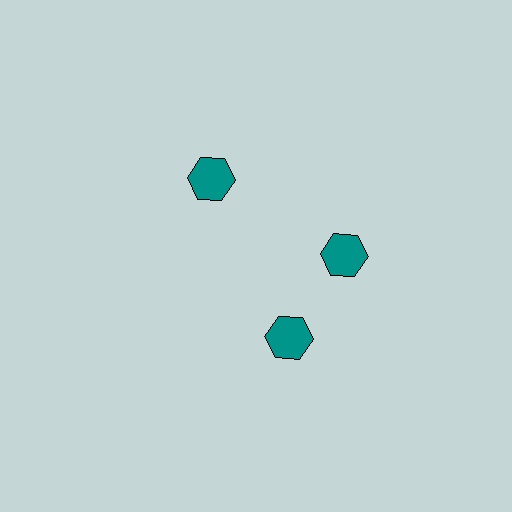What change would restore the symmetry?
The symmetry would be restored by rotating it back into even spacing with its neighbors so that all 3 hexagons sit at equal angles and equal distance from the center.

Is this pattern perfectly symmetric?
No. The 3 teal hexagons are arranged in a ring, but one element near the 7 o'clock position is rotated out of alignment along the ring, breaking the 3-fold rotational symmetry.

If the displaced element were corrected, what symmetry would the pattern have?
It would have 3-fold rotational symmetry — the pattern would map onto itself every 120 degrees.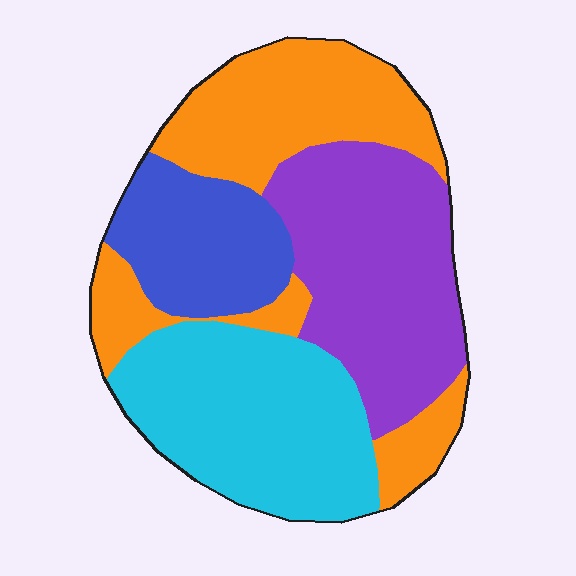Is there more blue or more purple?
Purple.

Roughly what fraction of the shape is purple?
Purple takes up about one quarter (1/4) of the shape.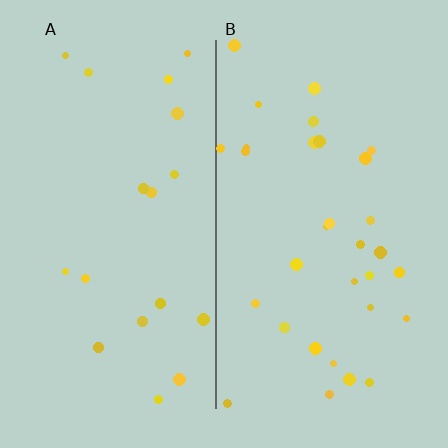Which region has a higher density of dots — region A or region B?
B (the right).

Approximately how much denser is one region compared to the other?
Approximately 1.7× — region B over region A.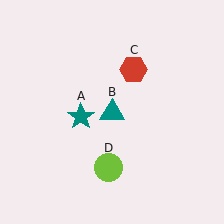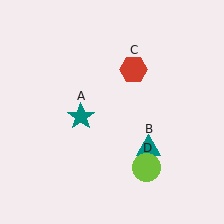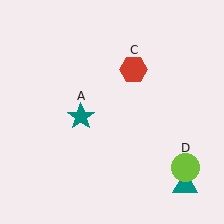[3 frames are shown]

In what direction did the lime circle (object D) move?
The lime circle (object D) moved right.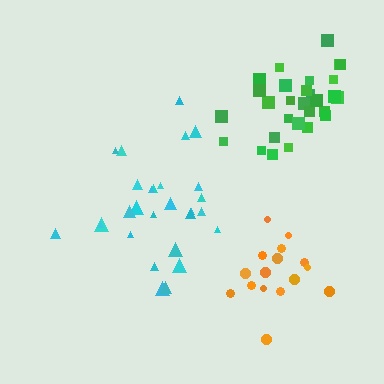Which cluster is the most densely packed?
Green.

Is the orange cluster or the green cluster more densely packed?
Green.